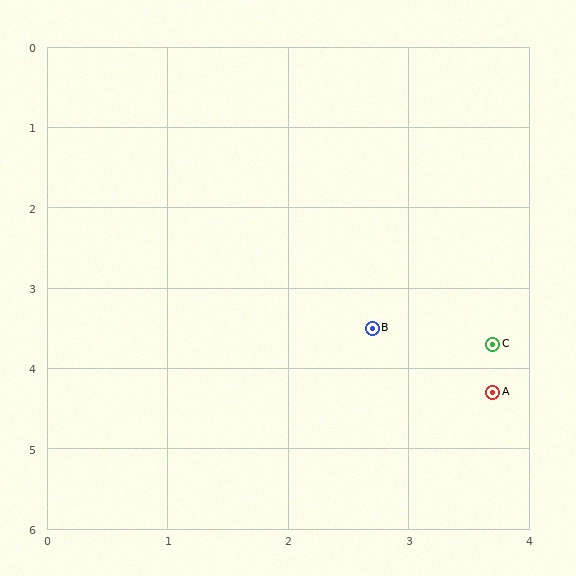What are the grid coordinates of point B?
Point B is at approximately (2.7, 3.5).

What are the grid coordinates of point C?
Point C is at approximately (3.7, 3.7).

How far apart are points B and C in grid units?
Points B and C are about 1.0 grid units apart.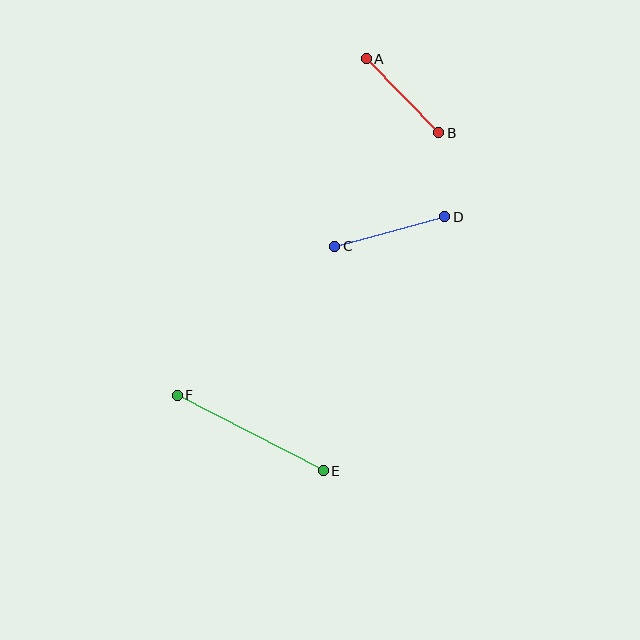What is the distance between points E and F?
The distance is approximately 164 pixels.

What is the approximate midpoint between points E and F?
The midpoint is at approximately (250, 433) pixels.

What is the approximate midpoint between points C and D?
The midpoint is at approximately (390, 231) pixels.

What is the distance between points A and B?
The distance is approximately 104 pixels.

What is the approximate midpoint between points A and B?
The midpoint is at approximately (403, 96) pixels.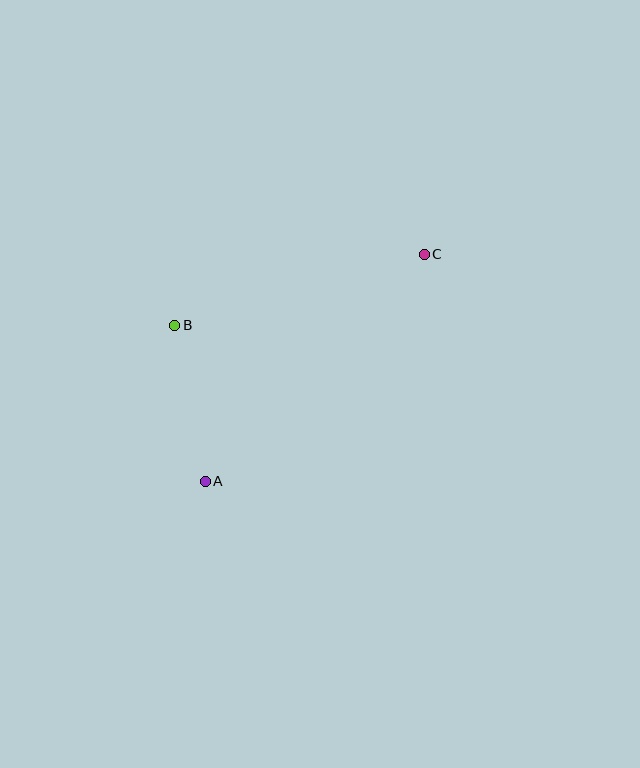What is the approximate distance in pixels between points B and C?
The distance between B and C is approximately 259 pixels.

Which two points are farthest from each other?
Points A and C are farthest from each other.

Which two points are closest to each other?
Points A and B are closest to each other.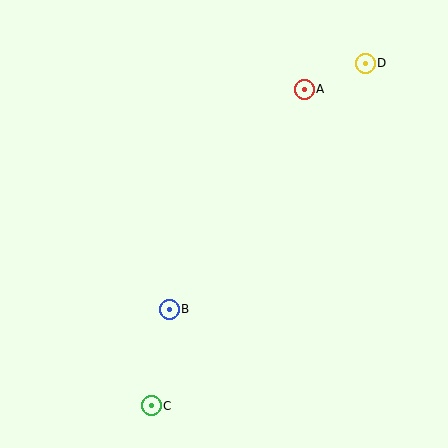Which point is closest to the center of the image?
Point B at (169, 309) is closest to the center.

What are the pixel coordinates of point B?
Point B is at (169, 309).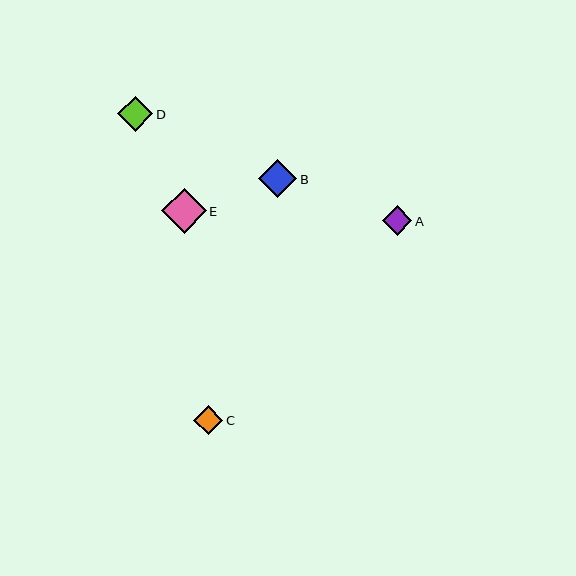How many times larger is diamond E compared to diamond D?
Diamond E is approximately 1.3 times the size of diamond D.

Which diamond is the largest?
Diamond E is the largest with a size of approximately 44 pixels.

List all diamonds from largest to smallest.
From largest to smallest: E, B, D, A, C.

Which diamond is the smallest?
Diamond C is the smallest with a size of approximately 29 pixels.